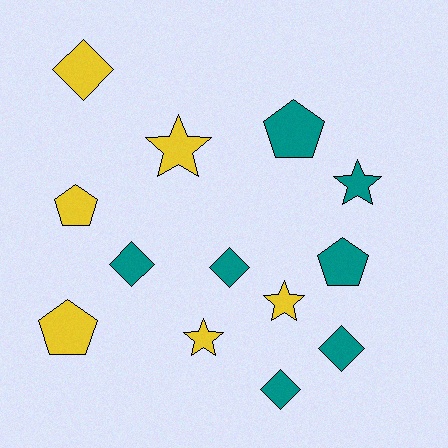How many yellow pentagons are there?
There are 2 yellow pentagons.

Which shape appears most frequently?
Diamond, with 5 objects.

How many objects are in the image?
There are 13 objects.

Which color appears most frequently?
Teal, with 7 objects.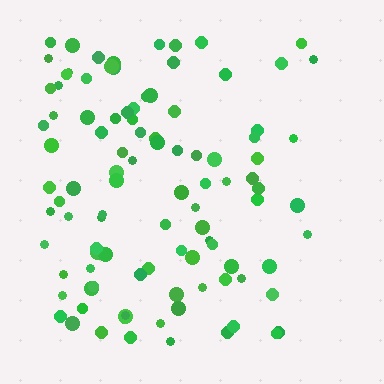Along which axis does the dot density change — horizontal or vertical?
Horizontal.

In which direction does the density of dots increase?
From right to left, with the left side densest.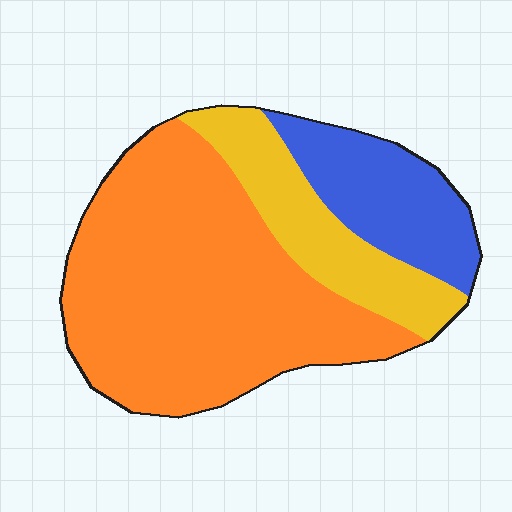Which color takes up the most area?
Orange, at roughly 60%.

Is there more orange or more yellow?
Orange.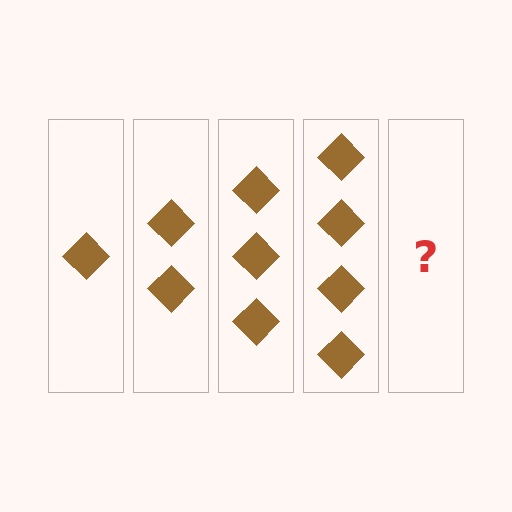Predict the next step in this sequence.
The next step is 5 diamonds.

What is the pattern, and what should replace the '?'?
The pattern is that each step adds one more diamond. The '?' should be 5 diamonds.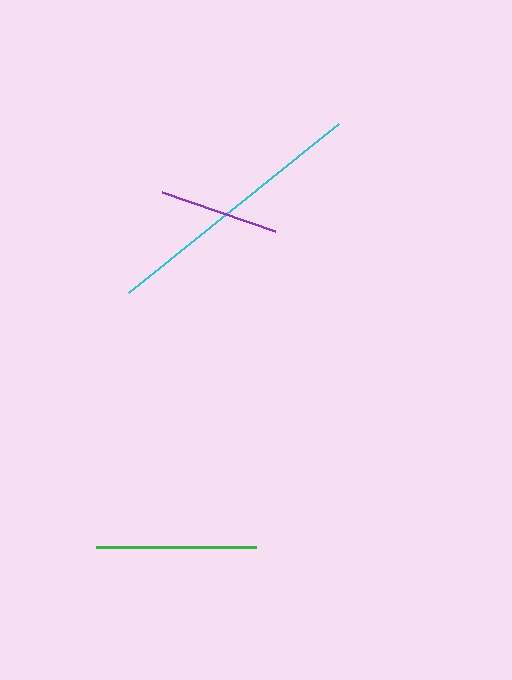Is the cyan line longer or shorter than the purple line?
The cyan line is longer than the purple line.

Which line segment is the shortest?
The purple line is the shortest at approximately 119 pixels.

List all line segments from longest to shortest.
From longest to shortest: cyan, green, purple.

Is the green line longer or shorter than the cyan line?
The cyan line is longer than the green line.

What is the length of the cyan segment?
The cyan segment is approximately 270 pixels long.